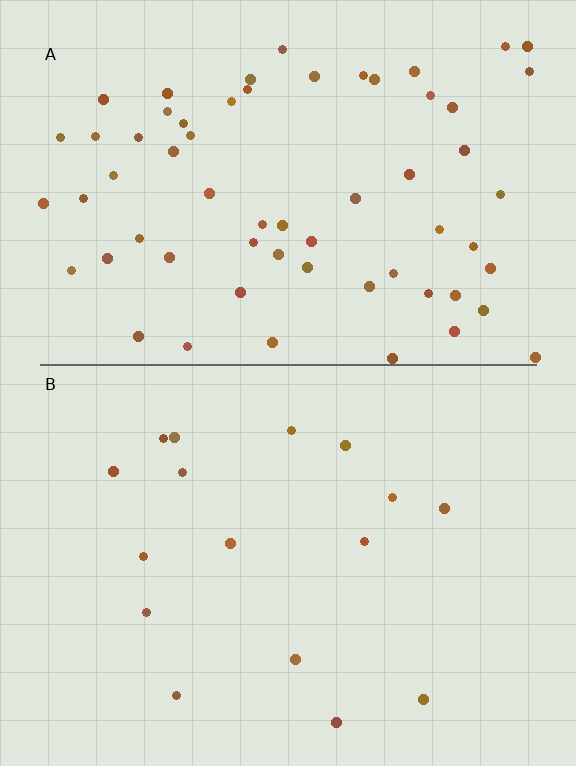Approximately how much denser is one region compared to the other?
Approximately 3.8× — region A over region B.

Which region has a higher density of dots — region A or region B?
A (the top).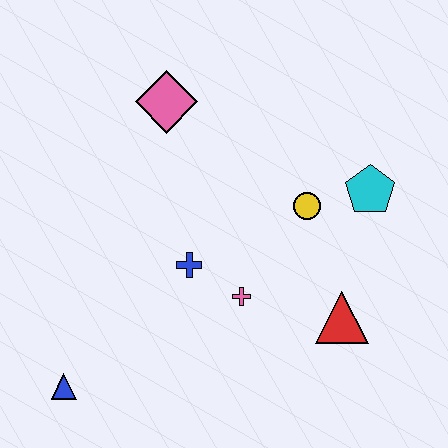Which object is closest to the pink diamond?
The blue cross is closest to the pink diamond.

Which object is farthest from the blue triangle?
The cyan pentagon is farthest from the blue triangle.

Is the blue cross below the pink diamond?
Yes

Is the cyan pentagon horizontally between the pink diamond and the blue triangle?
No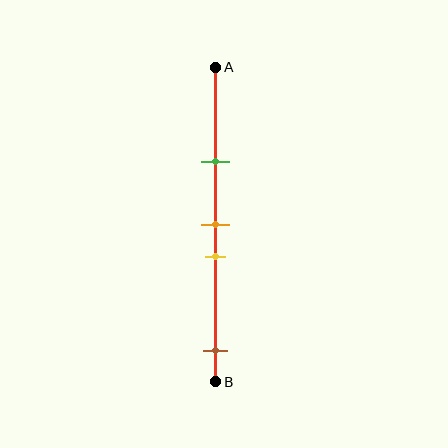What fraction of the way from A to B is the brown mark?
The brown mark is approximately 90% (0.9) of the way from A to B.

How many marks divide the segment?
There are 4 marks dividing the segment.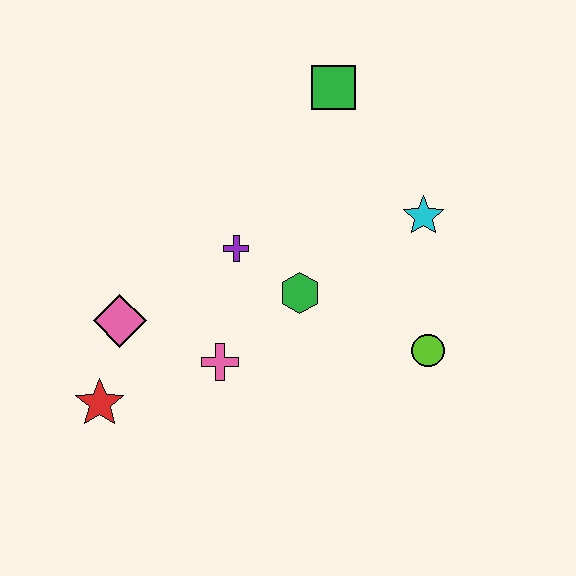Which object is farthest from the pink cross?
The green square is farthest from the pink cross.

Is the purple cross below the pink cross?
No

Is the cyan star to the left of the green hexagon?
No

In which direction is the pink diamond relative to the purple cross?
The pink diamond is to the left of the purple cross.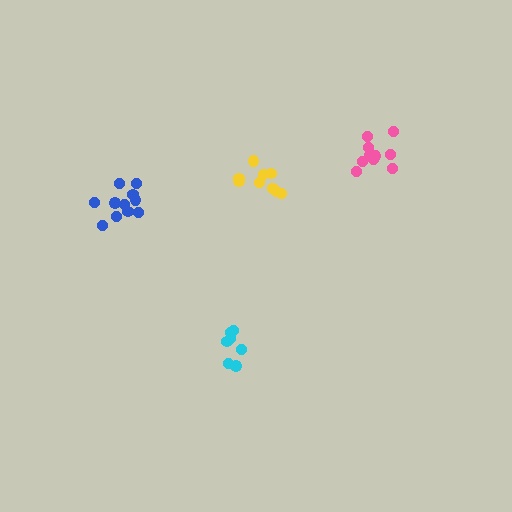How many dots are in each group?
Group 1: 7 dots, Group 2: 10 dots, Group 3: 10 dots, Group 4: 11 dots (38 total).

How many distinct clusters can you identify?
There are 4 distinct clusters.